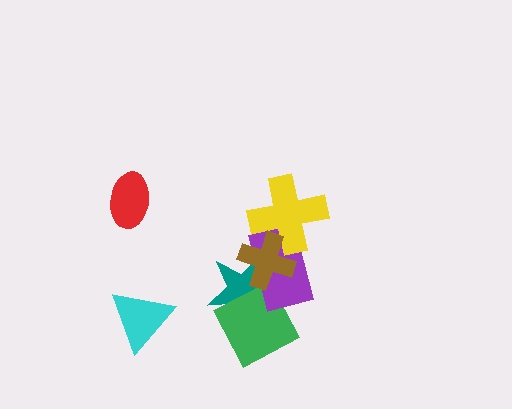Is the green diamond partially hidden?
Yes, it is partially covered by another shape.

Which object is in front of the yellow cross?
The brown cross is in front of the yellow cross.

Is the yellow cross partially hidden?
Yes, it is partially covered by another shape.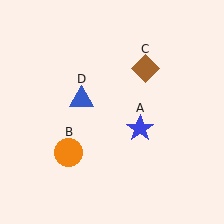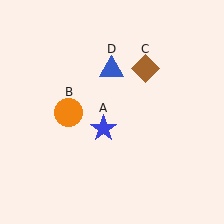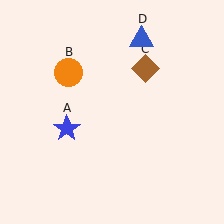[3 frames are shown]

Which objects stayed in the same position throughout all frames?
Brown diamond (object C) remained stationary.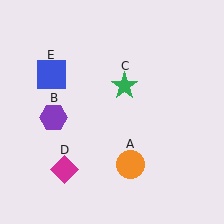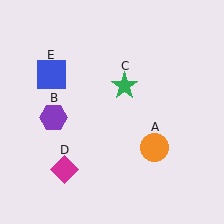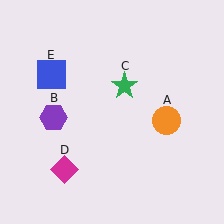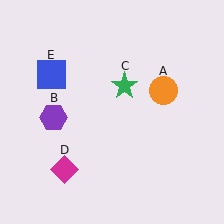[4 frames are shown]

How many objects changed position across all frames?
1 object changed position: orange circle (object A).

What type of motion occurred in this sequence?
The orange circle (object A) rotated counterclockwise around the center of the scene.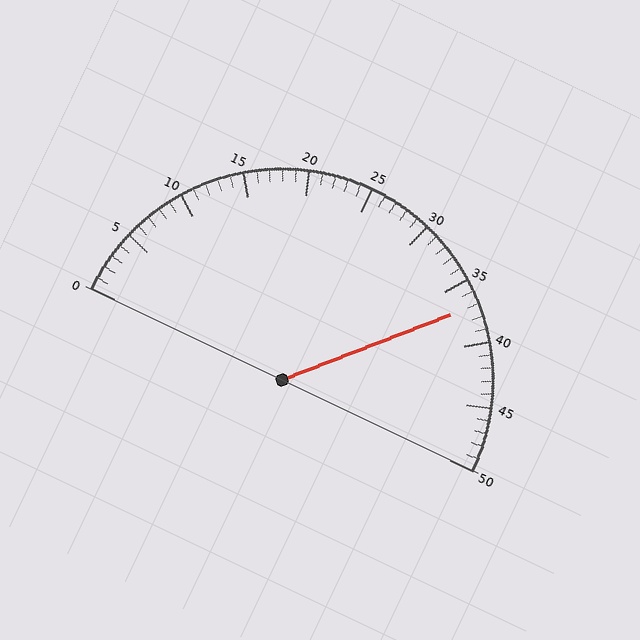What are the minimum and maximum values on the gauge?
The gauge ranges from 0 to 50.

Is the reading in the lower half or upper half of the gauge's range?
The reading is in the upper half of the range (0 to 50).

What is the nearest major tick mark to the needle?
The nearest major tick mark is 35.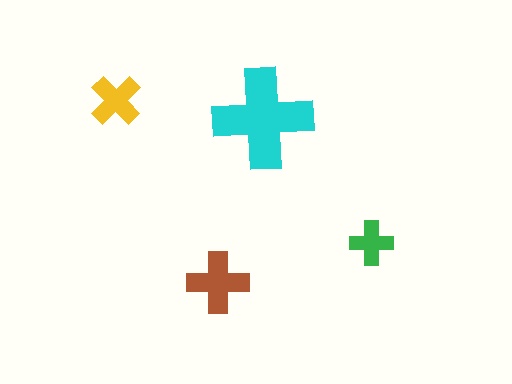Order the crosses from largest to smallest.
the cyan one, the brown one, the yellow one, the green one.